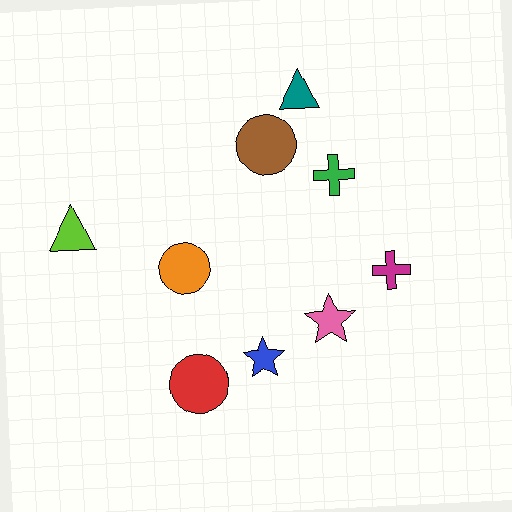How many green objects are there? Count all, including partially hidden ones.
There is 1 green object.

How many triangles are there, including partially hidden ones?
There are 2 triangles.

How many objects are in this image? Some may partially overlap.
There are 9 objects.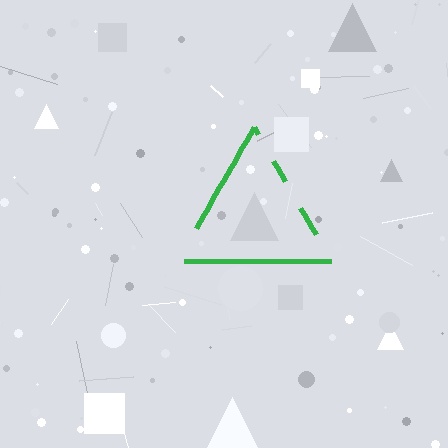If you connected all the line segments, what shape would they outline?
They would outline a triangle.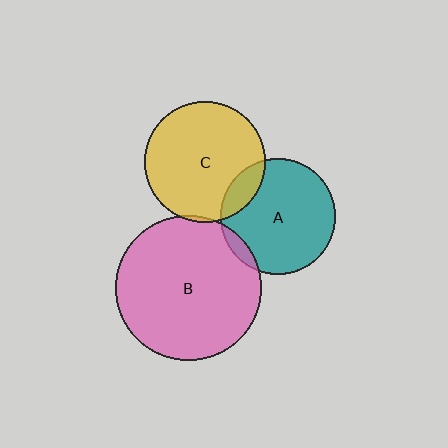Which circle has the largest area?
Circle B (pink).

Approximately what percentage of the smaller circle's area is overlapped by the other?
Approximately 5%.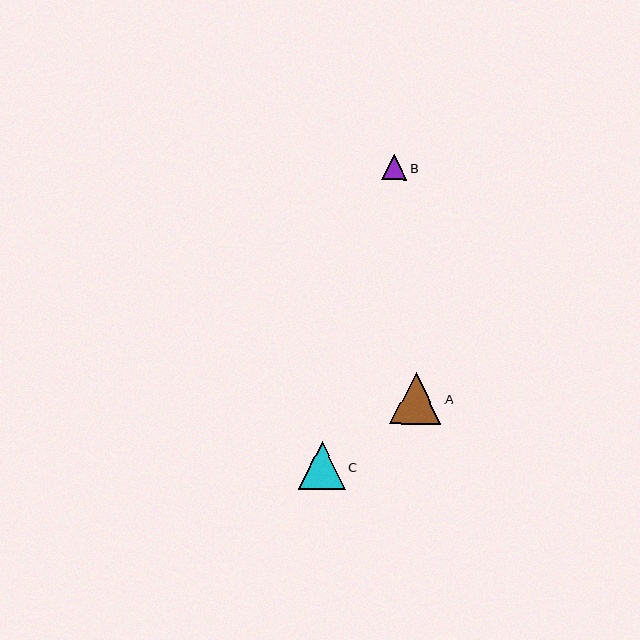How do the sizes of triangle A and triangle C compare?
Triangle A and triangle C are approximately the same size.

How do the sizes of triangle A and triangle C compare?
Triangle A and triangle C are approximately the same size.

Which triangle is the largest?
Triangle A is the largest with a size of approximately 52 pixels.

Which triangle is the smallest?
Triangle B is the smallest with a size of approximately 25 pixels.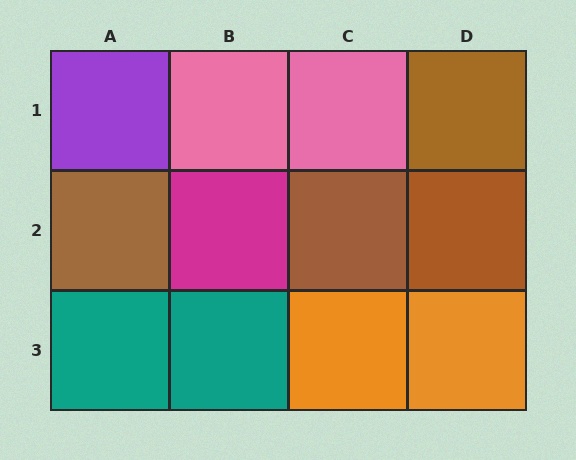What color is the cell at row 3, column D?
Orange.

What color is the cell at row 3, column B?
Teal.